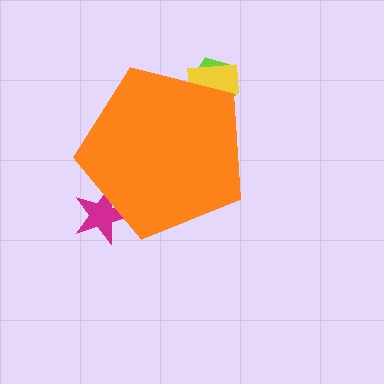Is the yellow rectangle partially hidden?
Yes, the yellow rectangle is partially hidden behind the orange pentagon.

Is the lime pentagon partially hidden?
Yes, the lime pentagon is partially hidden behind the orange pentagon.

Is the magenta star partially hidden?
Yes, the magenta star is partially hidden behind the orange pentagon.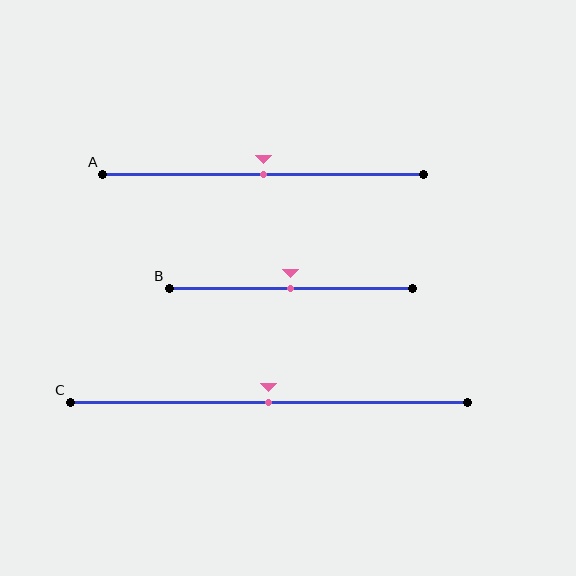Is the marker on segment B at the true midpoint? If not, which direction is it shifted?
Yes, the marker on segment B is at the true midpoint.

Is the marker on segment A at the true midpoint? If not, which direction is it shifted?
Yes, the marker on segment A is at the true midpoint.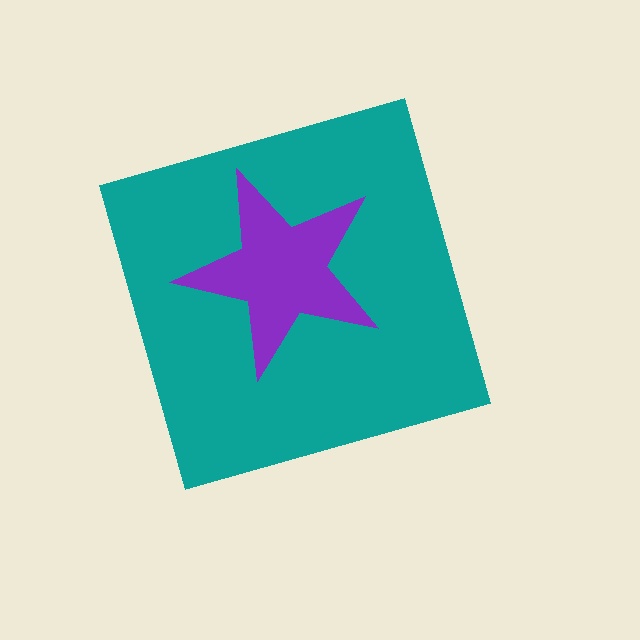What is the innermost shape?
The purple star.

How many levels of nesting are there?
2.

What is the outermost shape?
The teal diamond.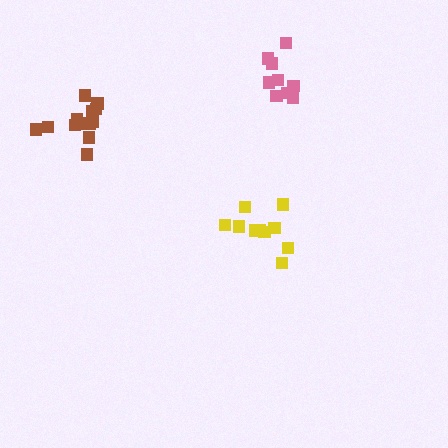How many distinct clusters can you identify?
There are 3 distinct clusters.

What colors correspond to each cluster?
The clusters are colored: brown, yellow, pink.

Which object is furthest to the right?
The pink cluster is rightmost.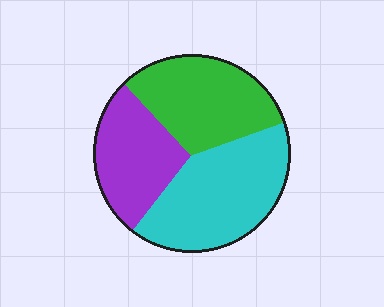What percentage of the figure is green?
Green takes up about one third (1/3) of the figure.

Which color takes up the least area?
Purple, at roughly 25%.